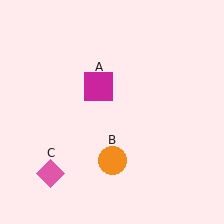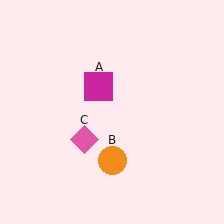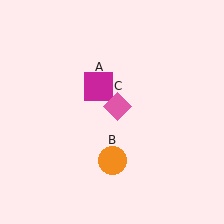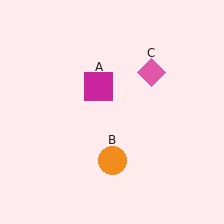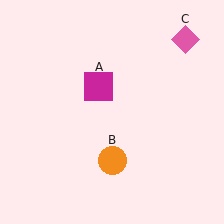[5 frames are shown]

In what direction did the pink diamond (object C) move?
The pink diamond (object C) moved up and to the right.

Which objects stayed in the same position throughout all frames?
Magenta square (object A) and orange circle (object B) remained stationary.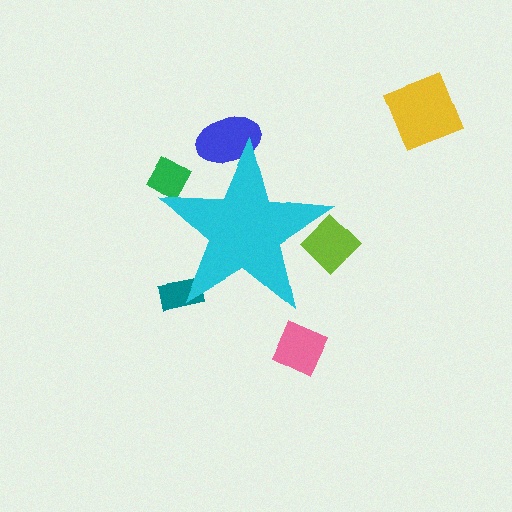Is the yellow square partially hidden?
No, the yellow square is fully visible.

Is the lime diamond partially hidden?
Yes, the lime diamond is partially hidden behind the cyan star.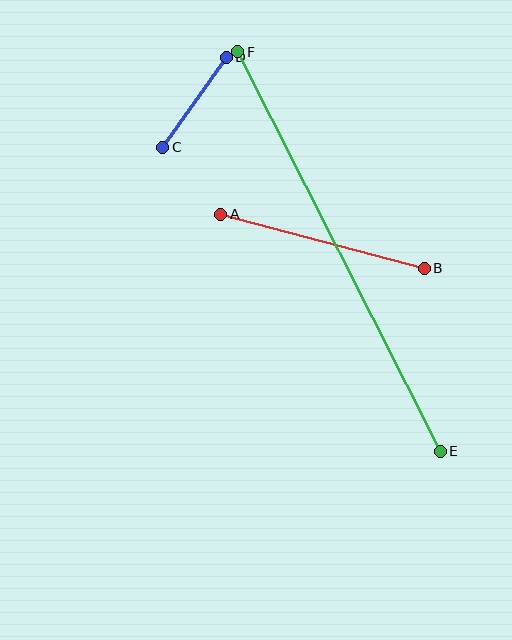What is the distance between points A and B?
The distance is approximately 211 pixels.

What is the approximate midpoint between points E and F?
The midpoint is at approximately (339, 252) pixels.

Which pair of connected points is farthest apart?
Points E and F are farthest apart.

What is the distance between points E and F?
The distance is approximately 448 pixels.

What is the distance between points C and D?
The distance is approximately 110 pixels.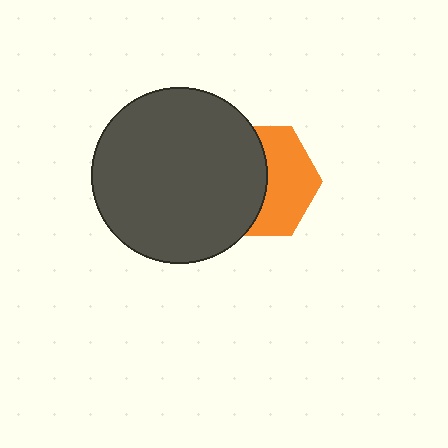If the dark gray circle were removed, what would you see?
You would see the complete orange hexagon.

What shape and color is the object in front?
The object in front is a dark gray circle.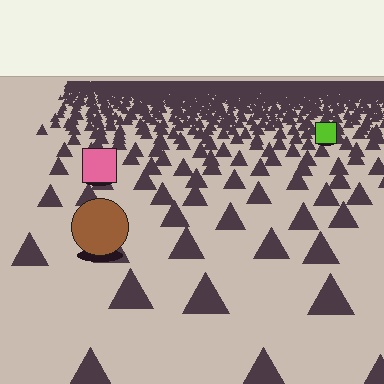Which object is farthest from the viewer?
The lime square is farthest from the viewer. It appears smaller and the ground texture around it is denser.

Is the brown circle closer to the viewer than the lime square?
Yes. The brown circle is closer — you can tell from the texture gradient: the ground texture is coarser near it.